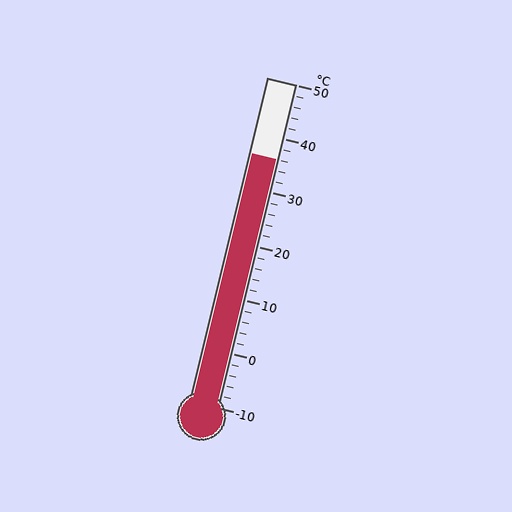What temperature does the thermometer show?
The thermometer shows approximately 36°C.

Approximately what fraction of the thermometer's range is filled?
The thermometer is filled to approximately 75% of its range.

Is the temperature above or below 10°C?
The temperature is above 10°C.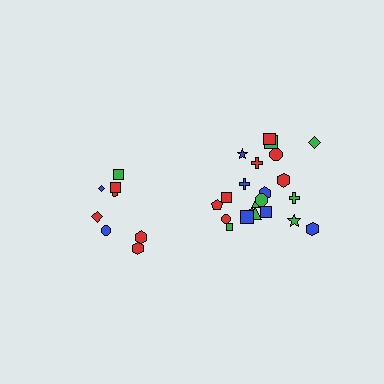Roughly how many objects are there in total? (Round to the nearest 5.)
Roughly 30 objects in total.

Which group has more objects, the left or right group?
The right group.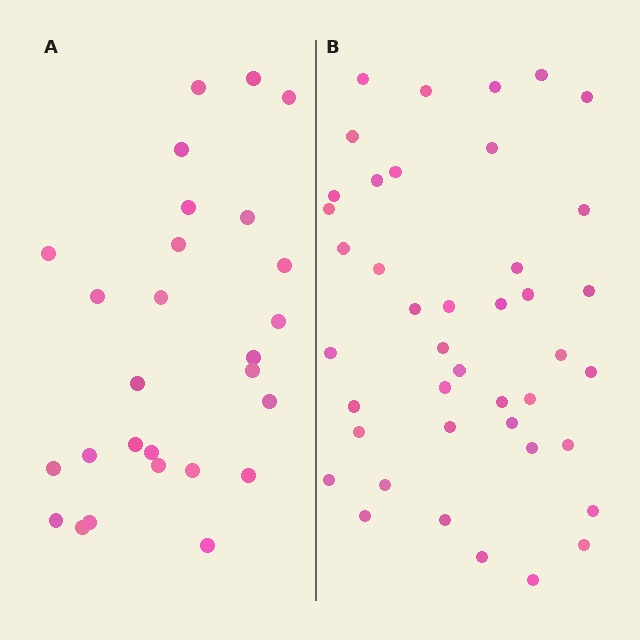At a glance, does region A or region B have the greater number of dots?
Region B (the right region) has more dots.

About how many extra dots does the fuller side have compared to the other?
Region B has approximately 15 more dots than region A.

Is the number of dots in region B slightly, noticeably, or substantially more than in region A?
Region B has substantially more. The ratio is roughly 1.6 to 1.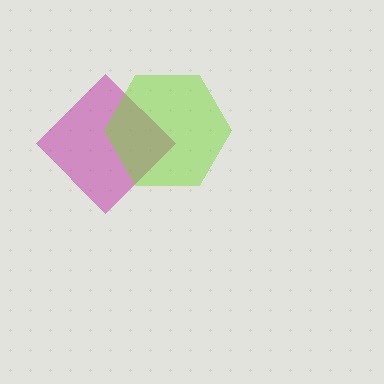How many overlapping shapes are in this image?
There are 2 overlapping shapes in the image.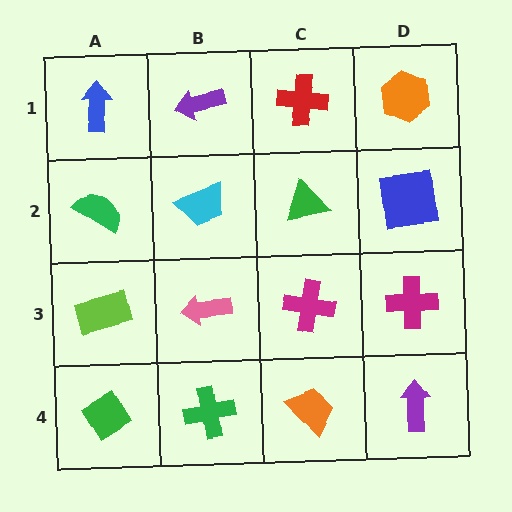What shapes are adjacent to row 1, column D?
A blue square (row 2, column D), a red cross (row 1, column C).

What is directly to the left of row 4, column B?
A green diamond.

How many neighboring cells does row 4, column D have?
2.